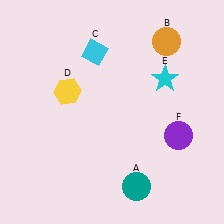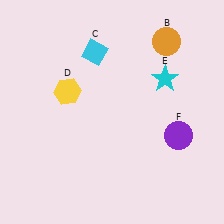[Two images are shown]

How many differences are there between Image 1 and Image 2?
There is 1 difference between the two images.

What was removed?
The teal circle (A) was removed in Image 2.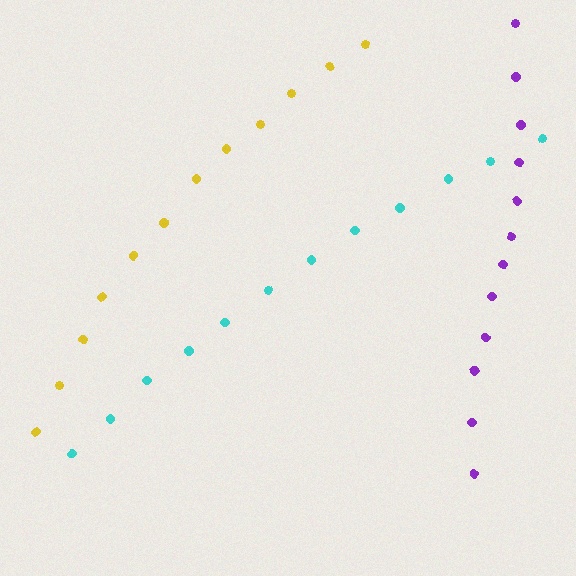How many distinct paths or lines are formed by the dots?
There are 3 distinct paths.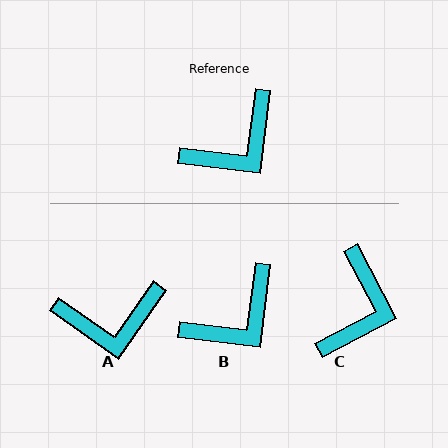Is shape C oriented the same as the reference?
No, it is off by about 35 degrees.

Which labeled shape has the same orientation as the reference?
B.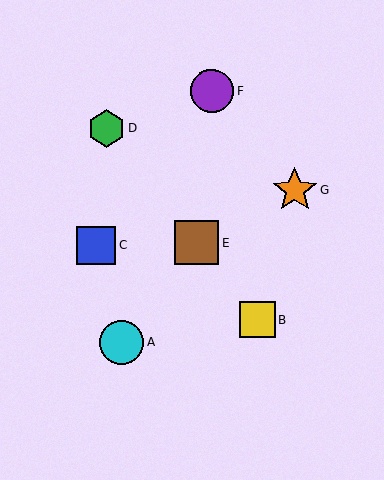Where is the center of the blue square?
The center of the blue square is at (96, 246).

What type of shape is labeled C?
Shape C is a blue square.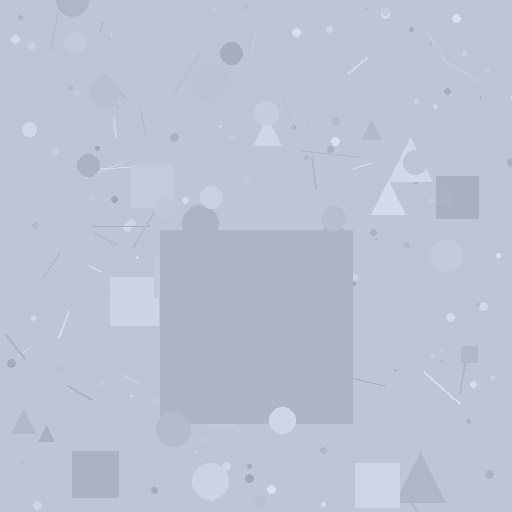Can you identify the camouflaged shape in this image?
The camouflaged shape is a square.